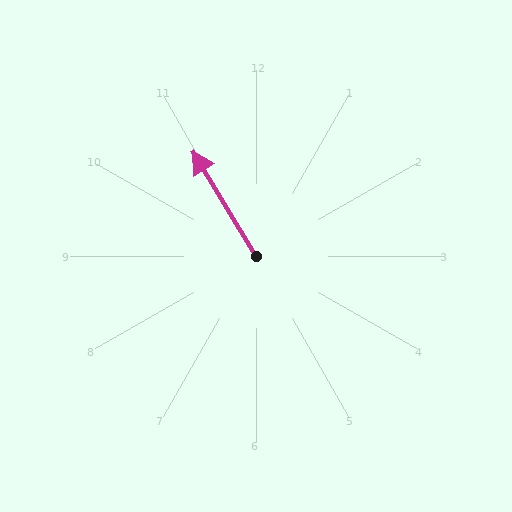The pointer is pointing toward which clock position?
Roughly 11 o'clock.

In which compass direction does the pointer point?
Northwest.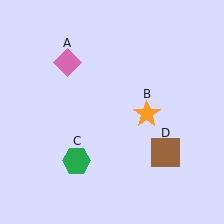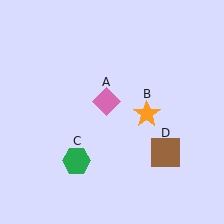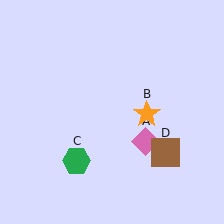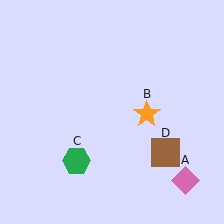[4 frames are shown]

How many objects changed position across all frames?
1 object changed position: pink diamond (object A).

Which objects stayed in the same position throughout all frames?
Orange star (object B) and green hexagon (object C) and brown square (object D) remained stationary.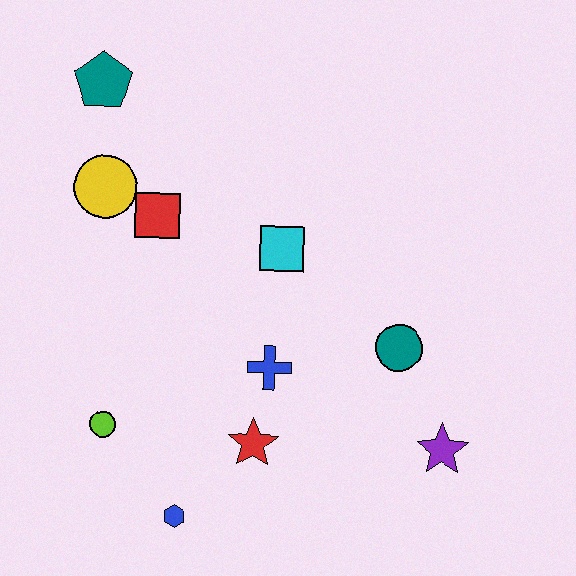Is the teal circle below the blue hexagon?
No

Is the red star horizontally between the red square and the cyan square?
Yes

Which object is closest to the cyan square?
The blue cross is closest to the cyan square.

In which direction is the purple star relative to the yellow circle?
The purple star is to the right of the yellow circle.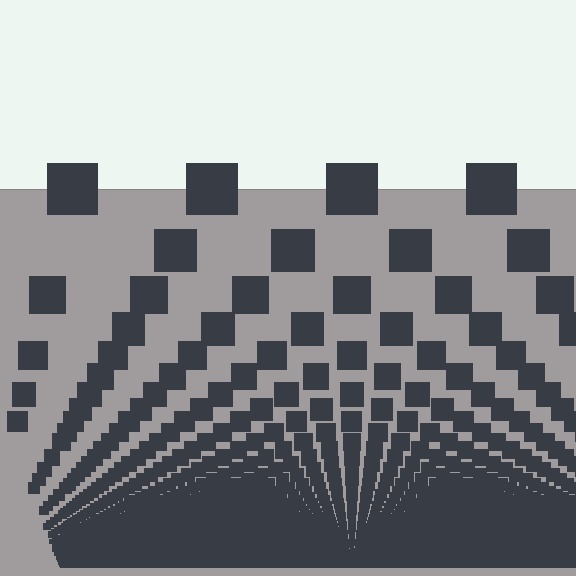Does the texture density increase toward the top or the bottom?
Density increases toward the bottom.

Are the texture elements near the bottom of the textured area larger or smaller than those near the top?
Smaller. The gradient is inverted — elements near the bottom are smaller and denser.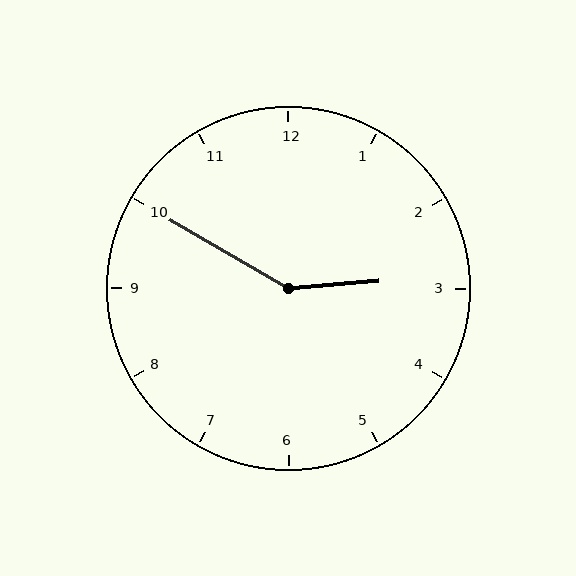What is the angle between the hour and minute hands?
Approximately 145 degrees.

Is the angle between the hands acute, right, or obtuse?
It is obtuse.